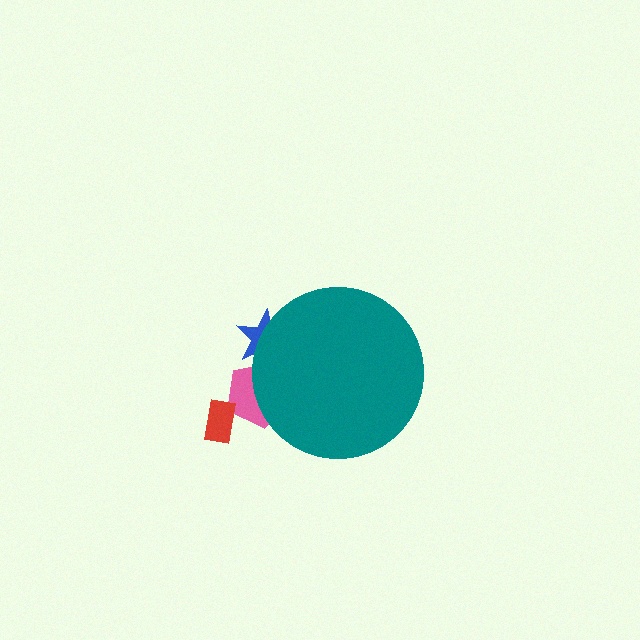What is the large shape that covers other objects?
A teal circle.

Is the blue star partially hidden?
Yes, the blue star is partially hidden behind the teal circle.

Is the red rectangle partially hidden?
No, the red rectangle is fully visible.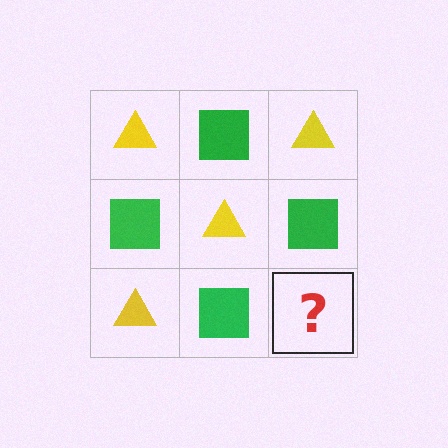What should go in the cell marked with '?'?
The missing cell should contain a yellow triangle.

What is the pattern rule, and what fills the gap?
The rule is that it alternates yellow triangle and green square in a checkerboard pattern. The gap should be filled with a yellow triangle.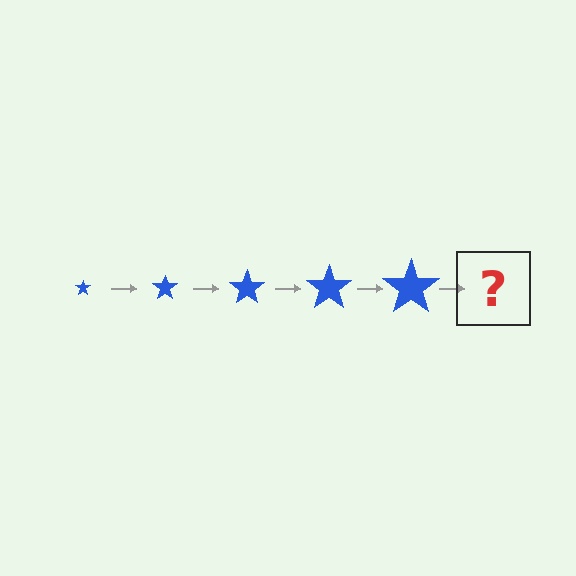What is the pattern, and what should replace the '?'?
The pattern is that the star gets progressively larger each step. The '?' should be a blue star, larger than the previous one.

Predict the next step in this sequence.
The next step is a blue star, larger than the previous one.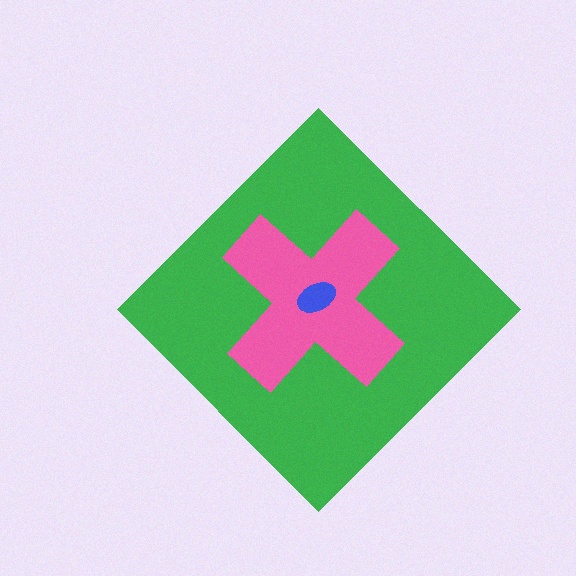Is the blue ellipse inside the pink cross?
Yes.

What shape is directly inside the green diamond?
The pink cross.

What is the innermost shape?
The blue ellipse.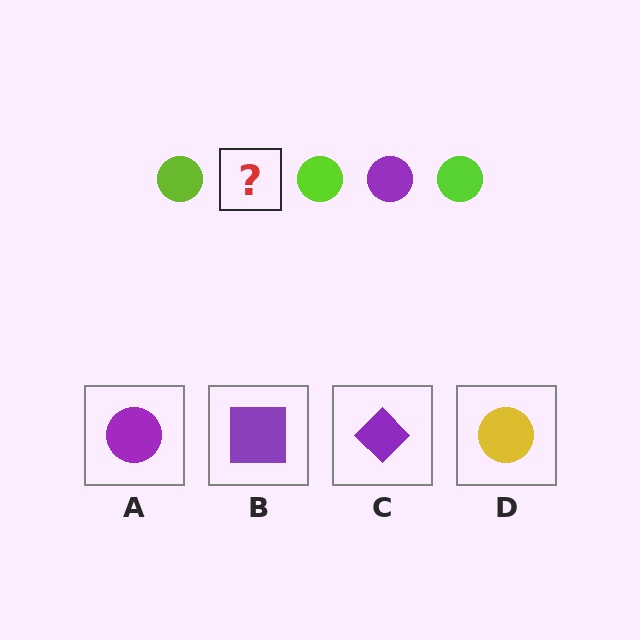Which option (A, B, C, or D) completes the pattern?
A.